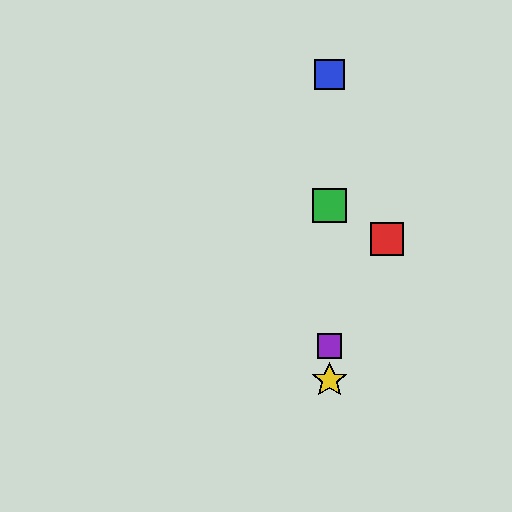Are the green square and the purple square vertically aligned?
Yes, both are at x≈329.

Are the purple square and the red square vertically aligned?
No, the purple square is at x≈329 and the red square is at x≈387.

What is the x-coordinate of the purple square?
The purple square is at x≈329.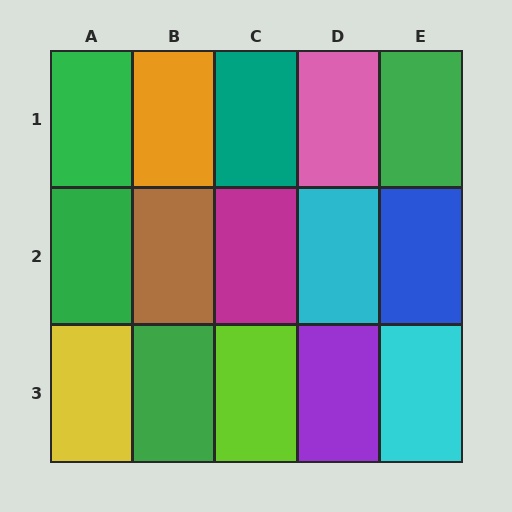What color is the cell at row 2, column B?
Brown.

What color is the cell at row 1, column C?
Teal.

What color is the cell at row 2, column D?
Cyan.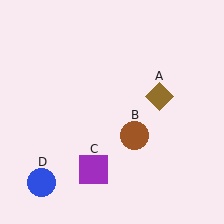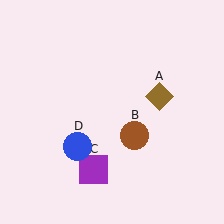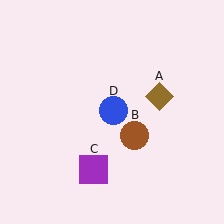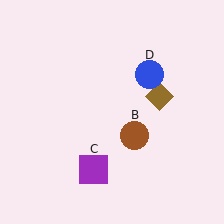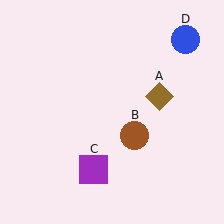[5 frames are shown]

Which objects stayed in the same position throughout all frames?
Brown diamond (object A) and brown circle (object B) and purple square (object C) remained stationary.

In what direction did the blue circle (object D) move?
The blue circle (object D) moved up and to the right.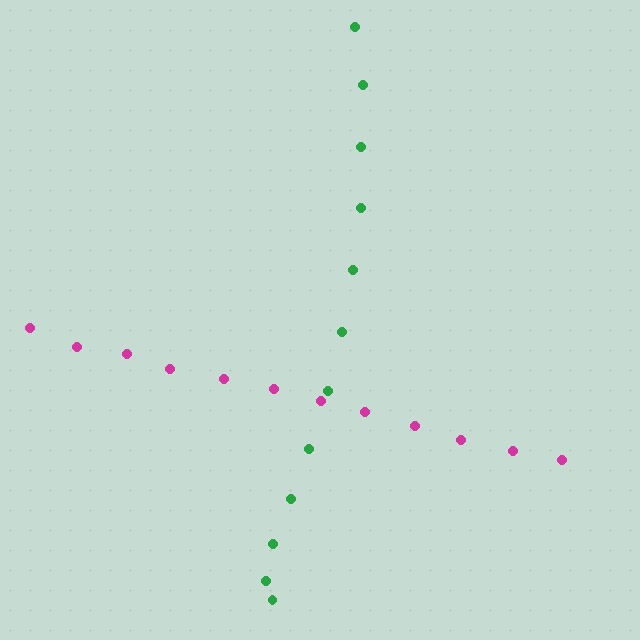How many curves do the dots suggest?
There are 2 distinct paths.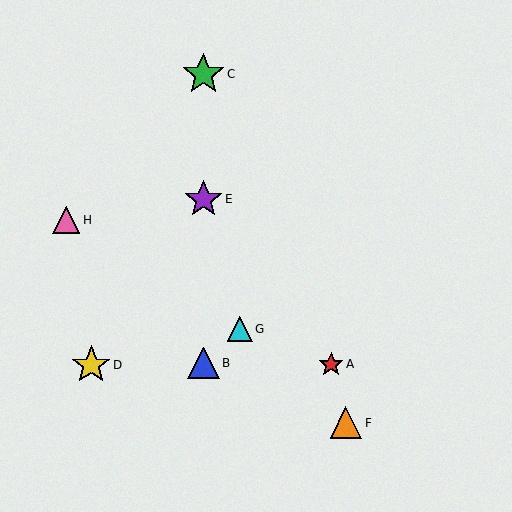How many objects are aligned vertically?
3 objects (B, C, E) are aligned vertically.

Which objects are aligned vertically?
Objects B, C, E are aligned vertically.